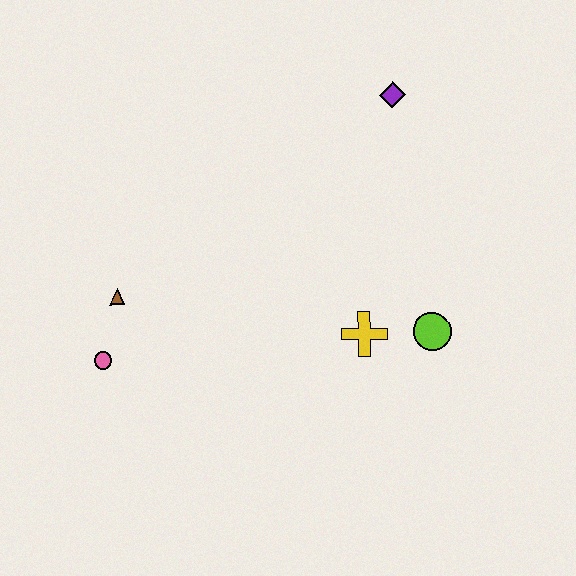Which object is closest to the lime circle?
The yellow cross is closest to the lime circle.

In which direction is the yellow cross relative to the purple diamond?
The yellow cross is below the purple diamond.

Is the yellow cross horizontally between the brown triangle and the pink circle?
No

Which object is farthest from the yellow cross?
The pink circle is farthest from the yellow cross.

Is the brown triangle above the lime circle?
Yes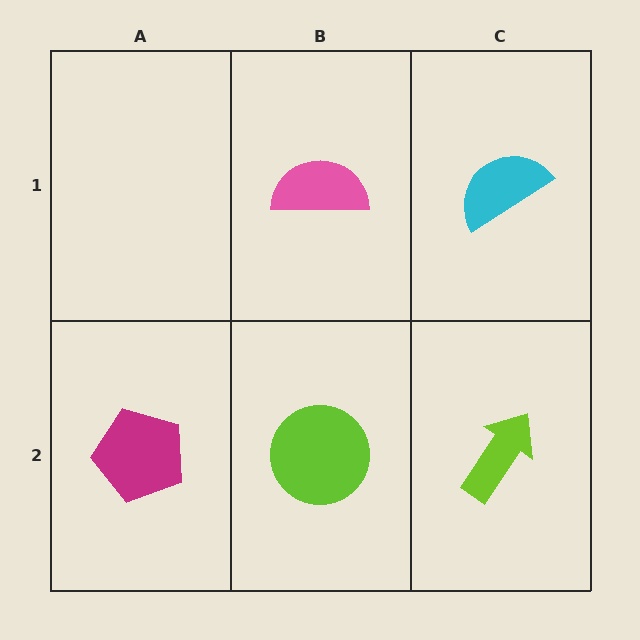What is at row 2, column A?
A magenta pentagon.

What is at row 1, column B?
A pink semicircle.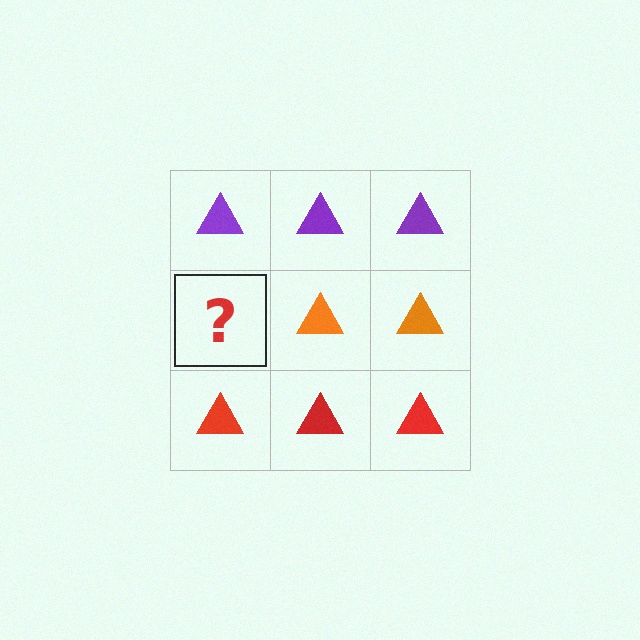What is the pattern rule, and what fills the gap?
The rule is that each row has a consistent color. The gap should be filled with an orange triangle.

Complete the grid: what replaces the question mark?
The question mark should be replaced with an orange triangle.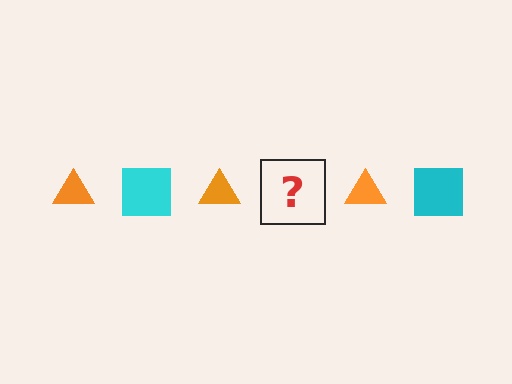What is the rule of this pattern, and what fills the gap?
The rule is that the pattern alternates between orange triangle and cyan square. The gap should be filled with a cyan square.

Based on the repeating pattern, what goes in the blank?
The blank should be a cyan square.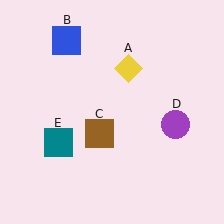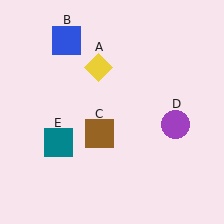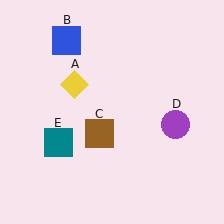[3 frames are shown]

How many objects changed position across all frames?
1 object changed position: yellow diamond (object A).